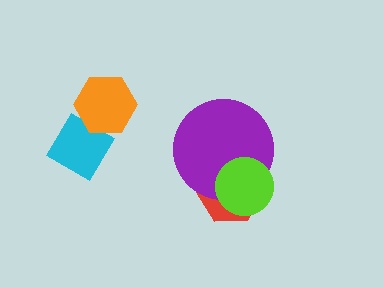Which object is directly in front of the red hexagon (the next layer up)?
The purple circle is directly in front of the red hexagon.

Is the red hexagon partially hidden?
Yes, it is partially covered by another shape.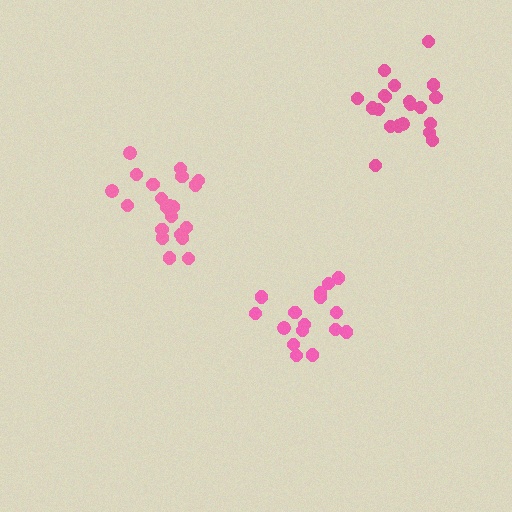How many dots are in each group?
Group 1: 16 dots, Group 2: 21 dots, Group 3: 20 dots (57 total).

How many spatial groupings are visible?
There are 3 spatial groupings.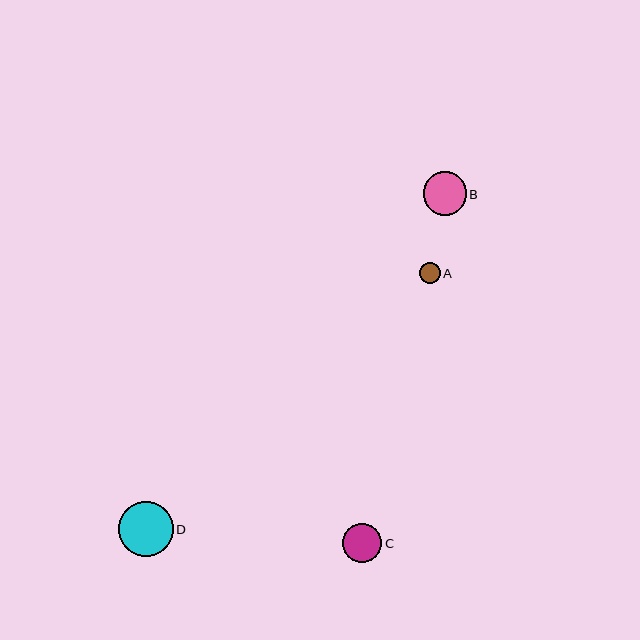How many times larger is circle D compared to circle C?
Circle D is approximately 1.4 times the size of circle C.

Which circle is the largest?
Circle D is the largest with a size of approximately 55 pixels.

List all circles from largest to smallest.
From largest to smallest: D, B, C, A.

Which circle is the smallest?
Circle A is the smallest with a size of approximately 21 pixels.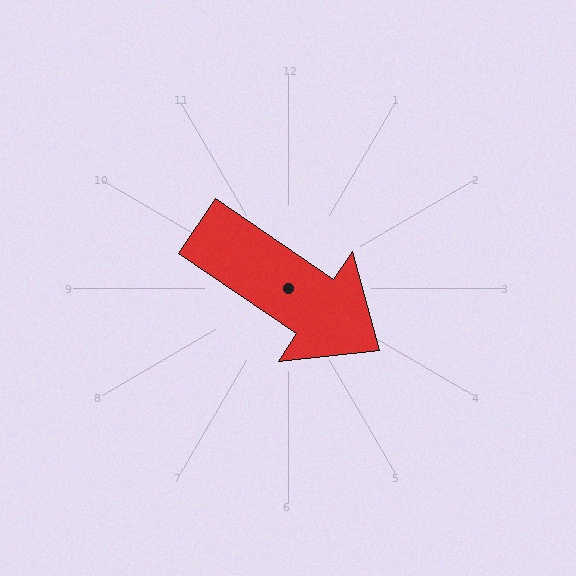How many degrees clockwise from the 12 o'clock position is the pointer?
Approximately 124 degrees.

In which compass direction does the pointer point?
Southeast.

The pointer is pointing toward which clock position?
Roughly 4 o'clock.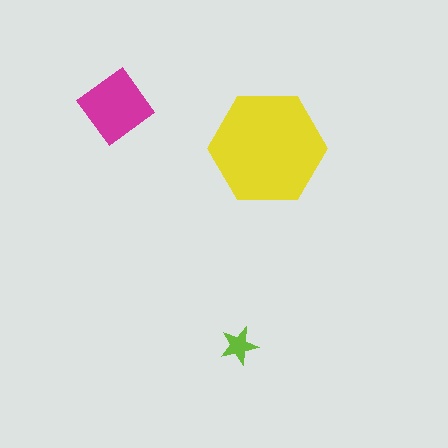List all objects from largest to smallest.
The yellow hexagon, the magenta diamond, the lime star.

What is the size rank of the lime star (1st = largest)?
3rd.